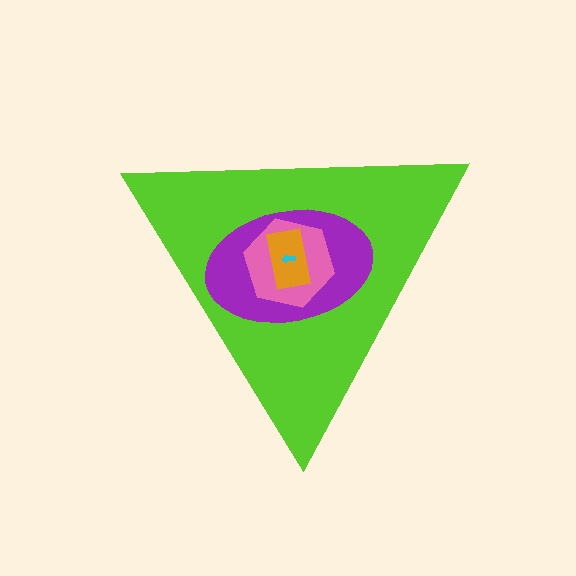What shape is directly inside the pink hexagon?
The orange rectangle.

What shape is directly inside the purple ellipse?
The pink hexagon.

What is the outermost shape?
The lime triangle.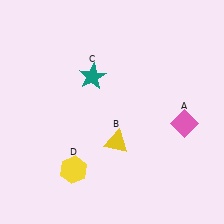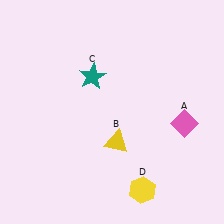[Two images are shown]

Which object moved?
The yellow hexagon (D) moved right.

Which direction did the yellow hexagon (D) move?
The yellow hexagon (D) moved right.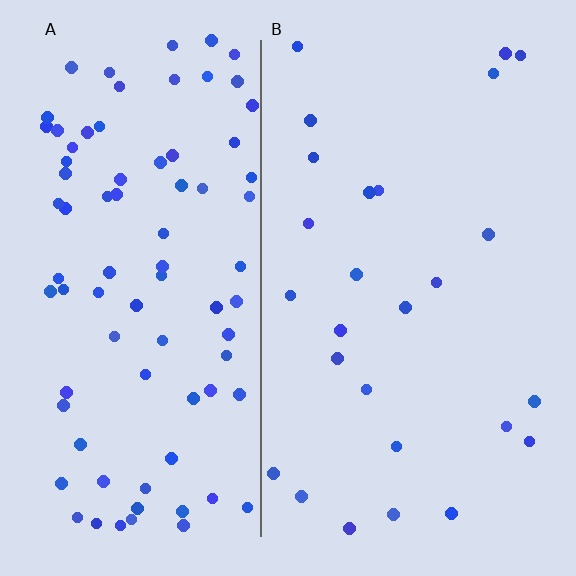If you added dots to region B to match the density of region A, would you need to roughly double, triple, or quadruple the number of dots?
Approximately triple.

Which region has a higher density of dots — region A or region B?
A (the left).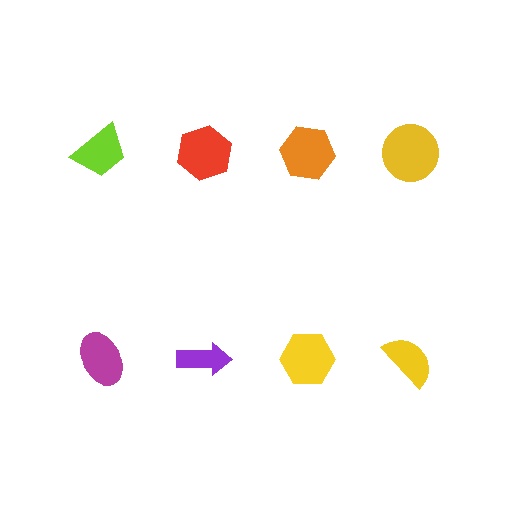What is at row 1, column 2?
A red hexagon.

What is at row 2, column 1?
A magenta ellipse.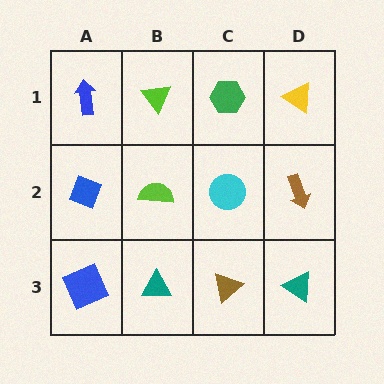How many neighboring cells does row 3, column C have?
3.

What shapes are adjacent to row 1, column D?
A brown arrow (row 2, column D), a green hexagon (row 1, column C).